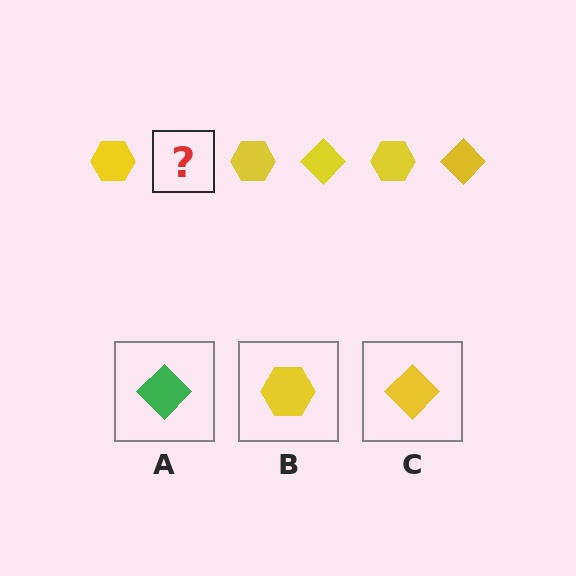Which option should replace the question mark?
Option C.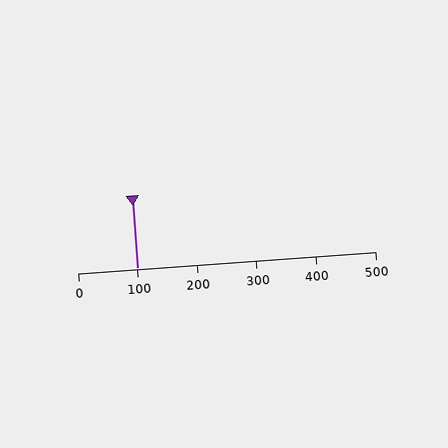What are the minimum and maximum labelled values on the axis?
The axis runs from 0 to 500.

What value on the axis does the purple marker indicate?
The marker indicates approximately 100.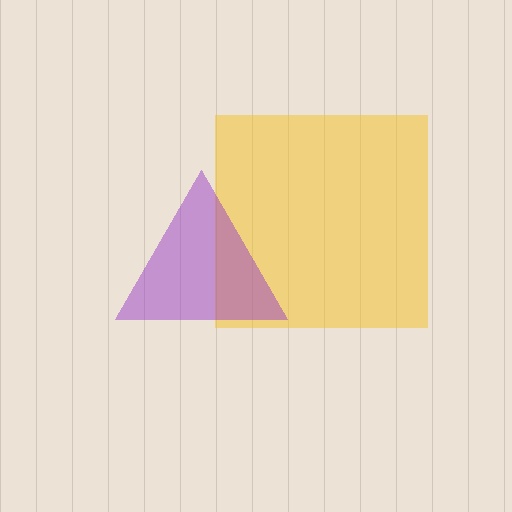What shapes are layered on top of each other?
The layered shapes are: a yellow square, a purple triangle.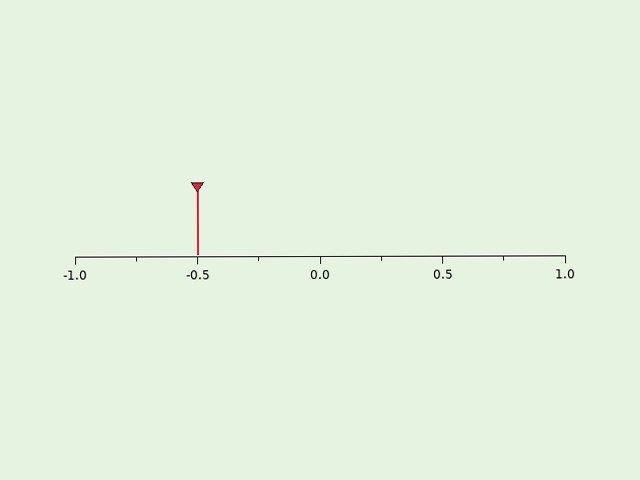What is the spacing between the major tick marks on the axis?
The major ticks are spaced 0.5 apart.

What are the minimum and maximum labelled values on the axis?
The axis runs from -1.0 to 1.0.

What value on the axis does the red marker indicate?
The marker indicates approximately -0.5.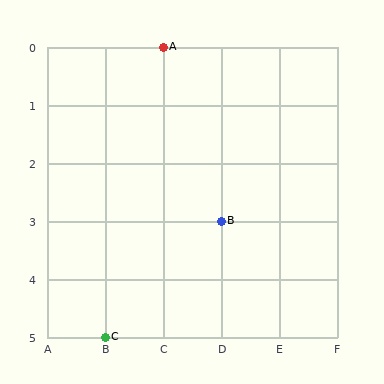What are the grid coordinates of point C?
Point C is at grid coordinates (B, 5).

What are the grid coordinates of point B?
Point B is at grid coordinates (D, 3).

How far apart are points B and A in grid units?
Points B and A are 1 column and 3 rows apart (about 3.2 grid units diagonally).